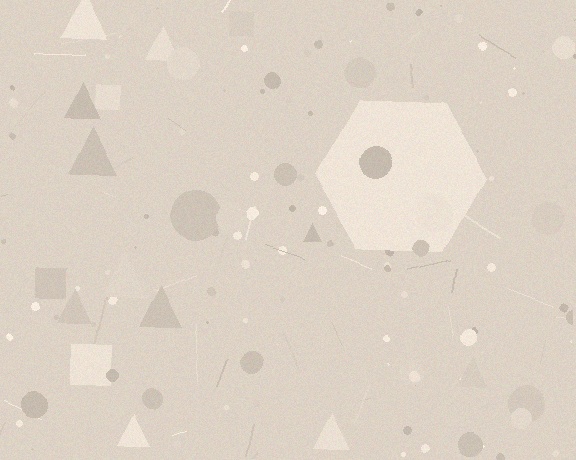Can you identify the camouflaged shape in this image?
The camouflaged shape is a hexagon.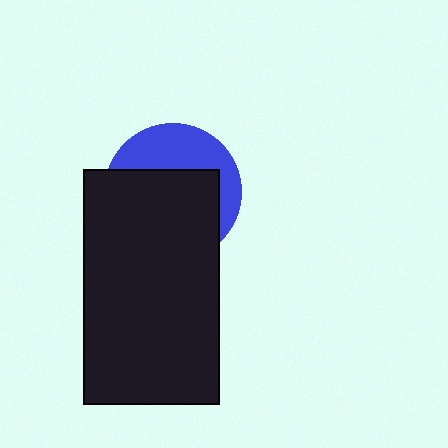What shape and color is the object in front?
The object in front is a black rectangle.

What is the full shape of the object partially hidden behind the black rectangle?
The partially hidden object is a blue circle.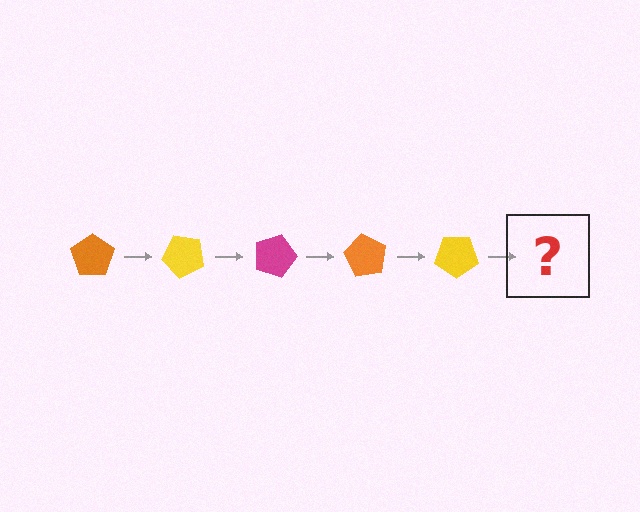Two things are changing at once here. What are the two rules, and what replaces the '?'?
The two rules are that it rotates 45 degrees each step and the color cycles through orange, yellow, and magenta. The '?' should be a magenta pentagon, rotated 225 degrees from the start.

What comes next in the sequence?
The next element should be a magenta pentagon, rotated 225 degrees from the start.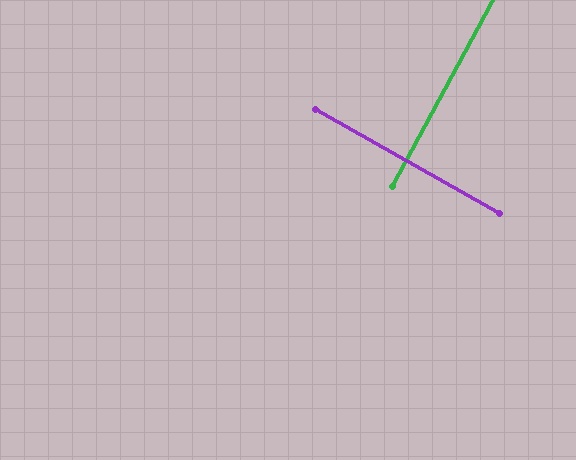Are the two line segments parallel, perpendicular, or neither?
Perpendicular — they meet at approximately 89°.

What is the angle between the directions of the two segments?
Approximately 89 degrees.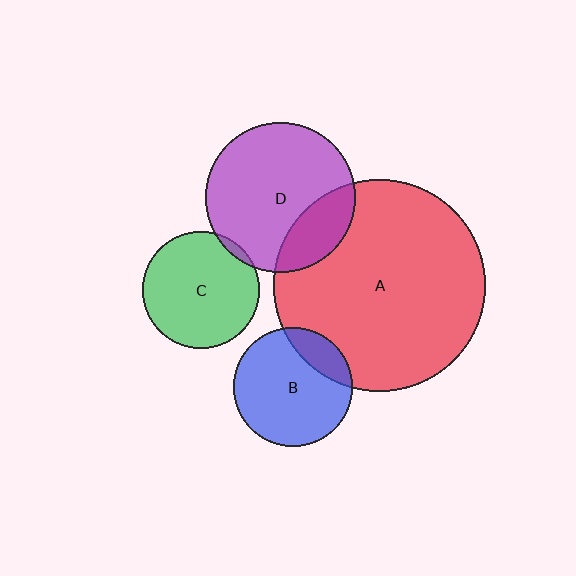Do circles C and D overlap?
Yes.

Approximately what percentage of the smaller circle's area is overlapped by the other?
Approximately 5%.